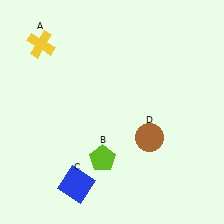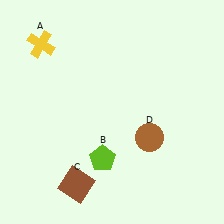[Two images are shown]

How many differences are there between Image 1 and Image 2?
There is 1 difference between the two images.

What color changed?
The square (C) changed from blue in Image 1 to brown in Image 2.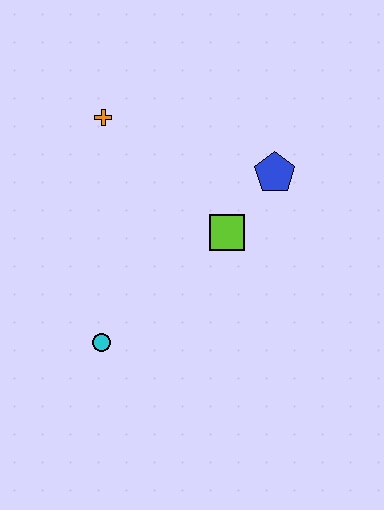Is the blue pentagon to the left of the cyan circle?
No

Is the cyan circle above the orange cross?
No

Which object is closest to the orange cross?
The lime square is closest to the orange cross.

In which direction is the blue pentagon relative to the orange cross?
The blue pentagon is to the right of the orange cross.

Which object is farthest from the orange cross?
The cyan circle is farthest from the orange cross.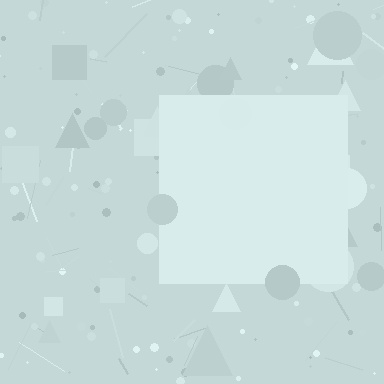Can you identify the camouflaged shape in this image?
The camouflaged shape is a square.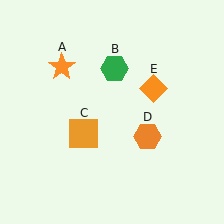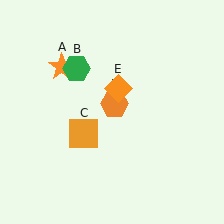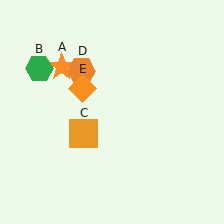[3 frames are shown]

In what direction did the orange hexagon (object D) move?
The orange hexagon (object D) moved up and to the left.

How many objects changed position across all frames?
3 objects changed position: green hexagon (object B), orange hexagon (object D), orange diamond (object E).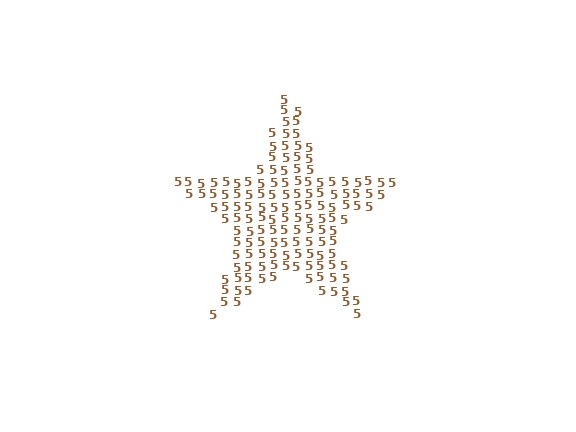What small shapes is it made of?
It is made of small digit 5's.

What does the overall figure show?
The overall figure shows a star.